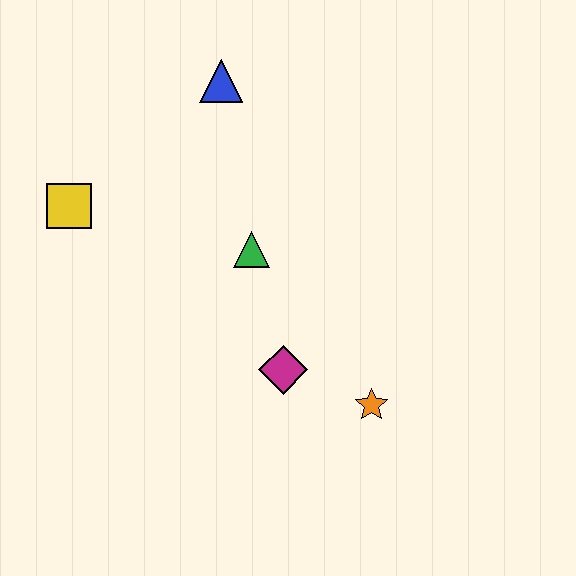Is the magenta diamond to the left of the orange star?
Yes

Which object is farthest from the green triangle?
The orange star is farthest from the green triangle.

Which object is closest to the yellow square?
The green triangle is closest to the yellow square.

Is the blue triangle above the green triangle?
Yes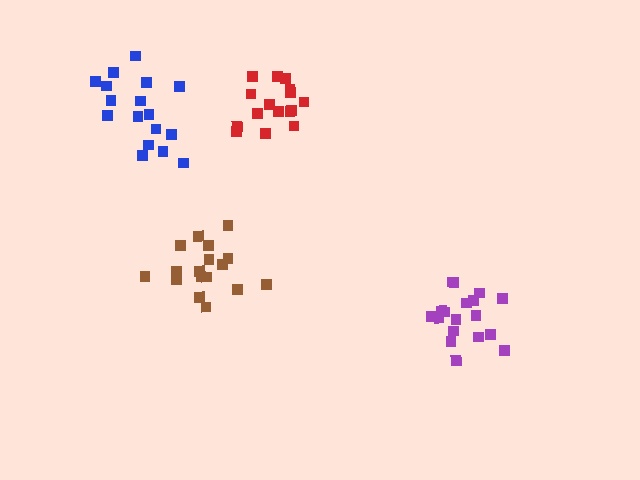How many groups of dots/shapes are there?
There are 4 groups.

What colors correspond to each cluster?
The clusters are colored: brown, blue, purple, red.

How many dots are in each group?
Group 1: 17 dots, Group 2: 17 dots, Group 3: 18 dots, Group 4: 16 dots (68 total).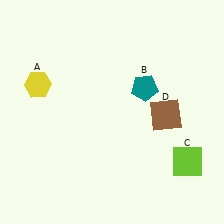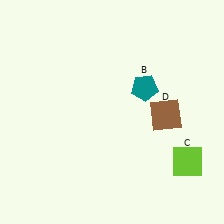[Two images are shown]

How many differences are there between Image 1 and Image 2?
There is 1 difference between the two images.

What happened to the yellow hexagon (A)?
The yellow hexagon (A) was removed in Image 2. It was in the top-left area of Image 1.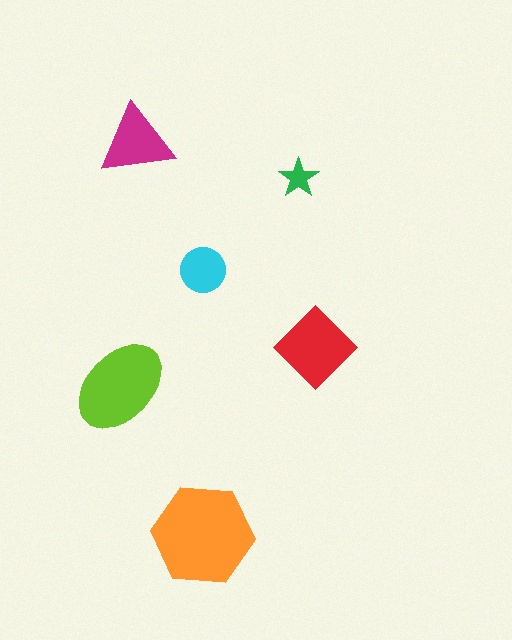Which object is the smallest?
The green star.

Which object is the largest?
The orange hexagon.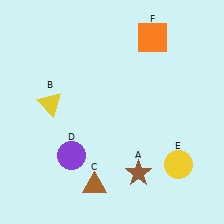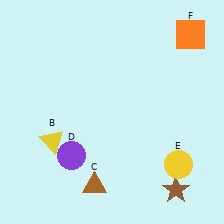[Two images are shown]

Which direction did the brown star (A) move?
The brown star (A) moved right.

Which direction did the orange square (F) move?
The orange square (F) moved right.